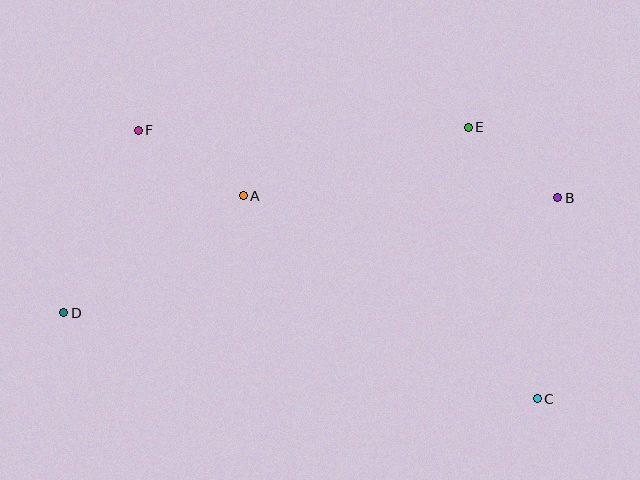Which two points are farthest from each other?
Points B and D are farthest from each other.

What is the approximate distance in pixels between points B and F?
The distance between B and F is approximately 425 pixels.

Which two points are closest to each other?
Points B and E are closest to each other.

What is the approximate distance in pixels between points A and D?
The distance between A and D is approximately 214 pixels.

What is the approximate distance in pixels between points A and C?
The distance between A and C is approximately 357 pixels.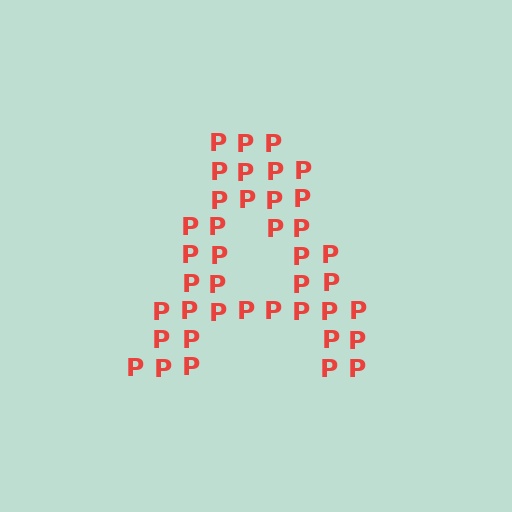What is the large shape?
The large shape is the letter A.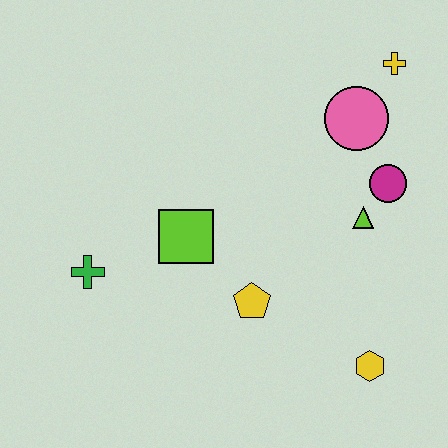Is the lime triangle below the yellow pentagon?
No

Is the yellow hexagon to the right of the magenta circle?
No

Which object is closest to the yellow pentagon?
The lime square is closest to the yellow pentagon.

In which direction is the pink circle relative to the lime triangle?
The pink circle is above the lime triangle.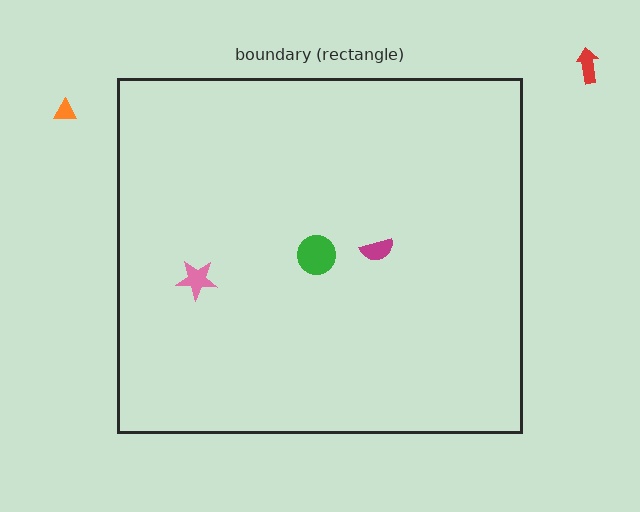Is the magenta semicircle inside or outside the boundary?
Inside.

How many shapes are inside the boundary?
3 inside, 2 outside.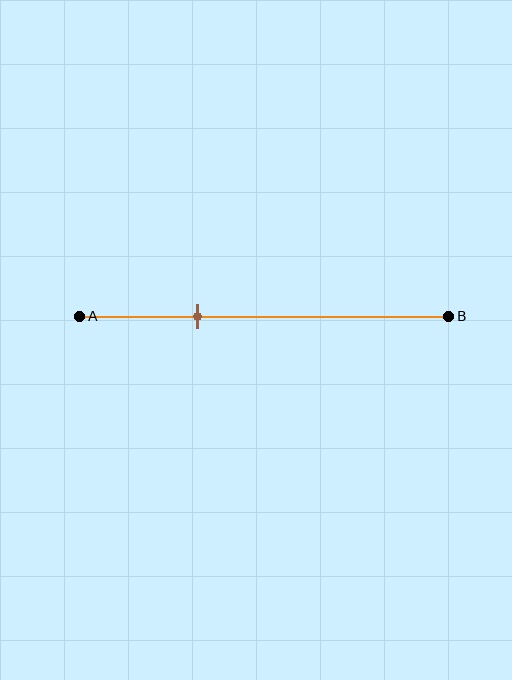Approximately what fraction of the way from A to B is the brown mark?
The brown mark is approximately 30% of the way from A to B.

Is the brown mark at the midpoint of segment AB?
No, the mark is at about 30% from A, not at the 50% midpoint.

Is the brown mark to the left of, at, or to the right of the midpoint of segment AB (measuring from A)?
The brown mark is to the left of the midpoint of segment AB.